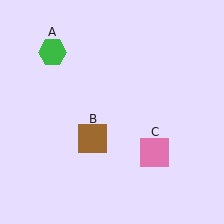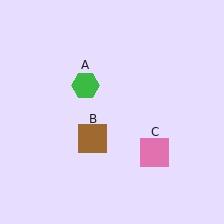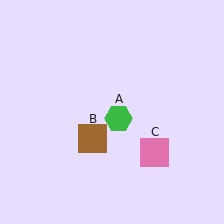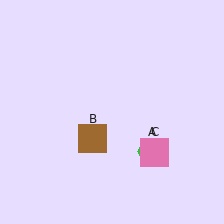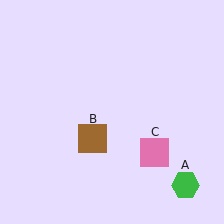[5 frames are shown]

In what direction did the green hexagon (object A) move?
The green hexagon (object A) moved down and to the right.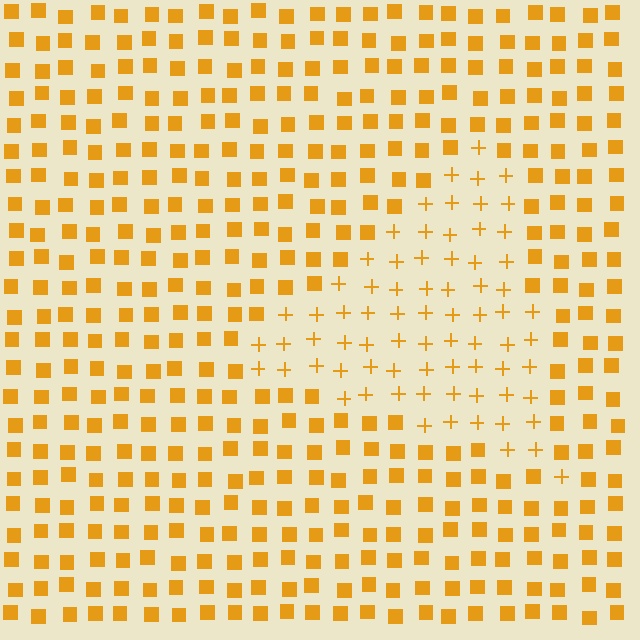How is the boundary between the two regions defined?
The boundary is defined by a change in element shape: plus signs inside vs. squares outside. All elements share the same color and spacing.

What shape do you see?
I see a triangle.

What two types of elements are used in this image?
The image uses plus signs inside the triangle region and squares outside it.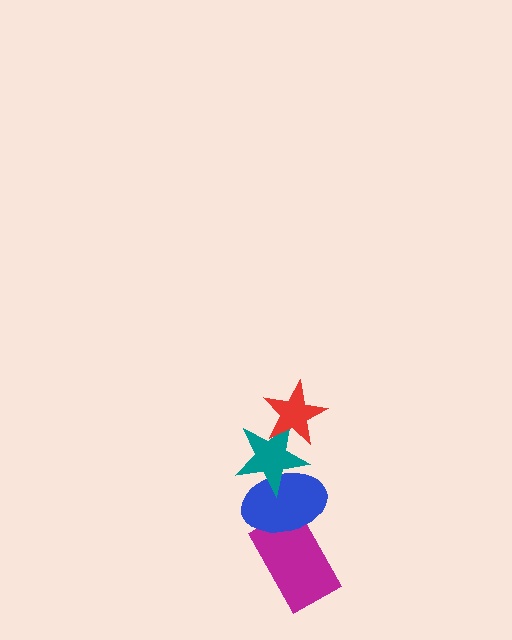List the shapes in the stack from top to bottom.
From top to bottom: the red star, the teal star, the blue ellipse, the magenta rectangle.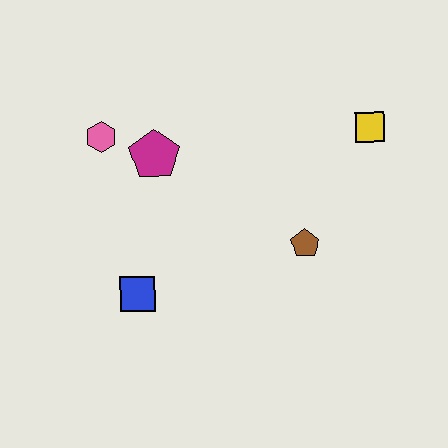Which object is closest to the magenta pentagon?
The pink hexagon is closest to the magenta pentagon.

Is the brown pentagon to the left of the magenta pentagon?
No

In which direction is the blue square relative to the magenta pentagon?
The blue square is below the magenta pentagon.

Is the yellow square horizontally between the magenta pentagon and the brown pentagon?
No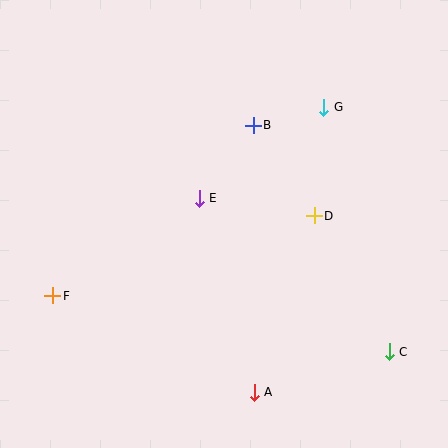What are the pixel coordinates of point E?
Point E is at (199, 198).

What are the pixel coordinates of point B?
Point B is at (253, 125).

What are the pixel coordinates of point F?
Point F is at (53, 296).